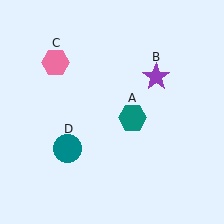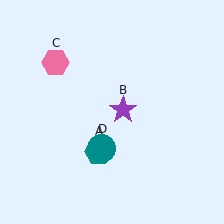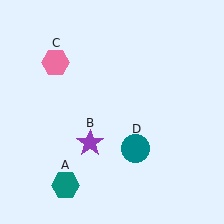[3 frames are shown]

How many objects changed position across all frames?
3 objects changed position: teal hexagon (object A), purple star (object B), teal circle (object D).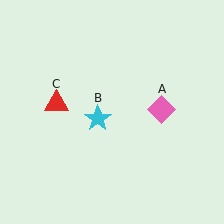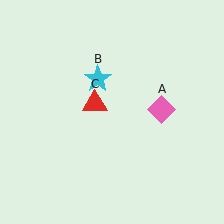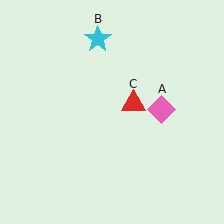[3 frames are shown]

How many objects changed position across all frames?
2 objects changed position: cyan star (object B), red triangle (object C).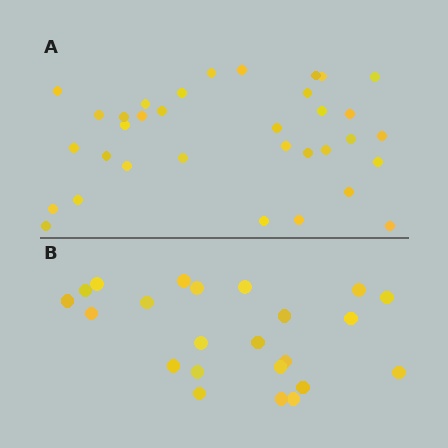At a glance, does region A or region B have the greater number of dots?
Region A (the top region) has more dots.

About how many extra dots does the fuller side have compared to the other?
Region A has roughly 12 or so more dots than region B.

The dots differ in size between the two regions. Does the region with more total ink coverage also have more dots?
No. Region B has more total ink coverage because its dots are larger, but region A actually contains more individual dots. Total area can be misleading — the number of items is what matters here.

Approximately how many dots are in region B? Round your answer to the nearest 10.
About 20 dots. (The exact count is 23, which rounds to 20.)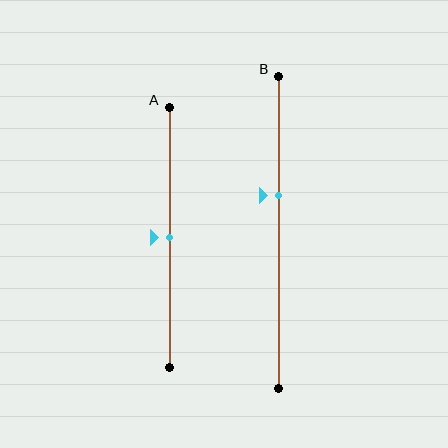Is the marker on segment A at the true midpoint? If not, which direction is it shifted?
Yes, the marker on segment A is at the true midpoint.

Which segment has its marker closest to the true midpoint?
Segment A has its marker closest to the true midpoint.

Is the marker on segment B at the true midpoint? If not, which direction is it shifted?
No, the marker on segment B is shifted upward by about 12% of the segment length.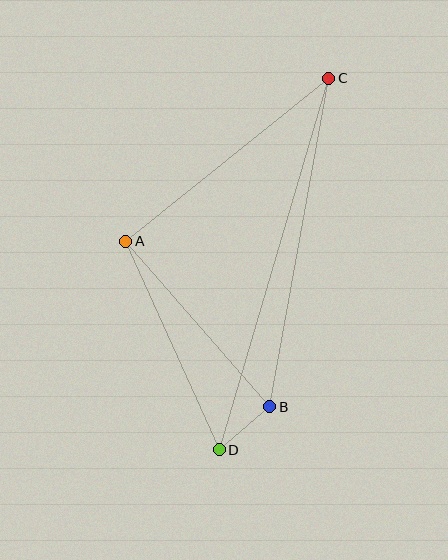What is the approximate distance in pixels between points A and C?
The distance between A and C is approximately 260 pixels.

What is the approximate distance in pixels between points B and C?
The distance between B and C is approximately 334 pixels.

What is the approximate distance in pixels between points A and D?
The distance between A and D is approximately 229 pixels.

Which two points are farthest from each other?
Points C and D are farthest from each other.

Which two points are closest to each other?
Points B and D are closest to each other.